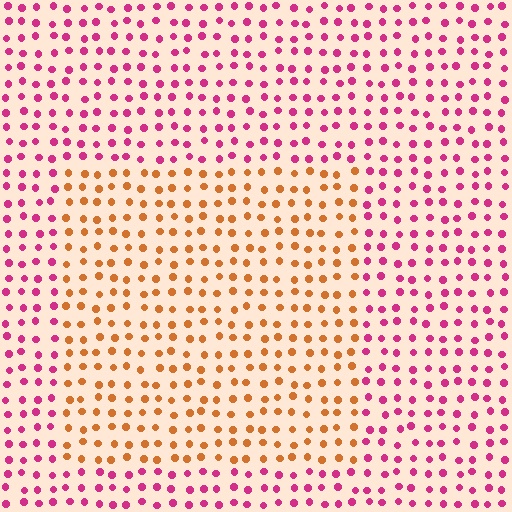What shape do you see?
I see a rectangle.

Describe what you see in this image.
The image is filled with small magenta elements in a uniform arrangement. A rectangle-shaped region is visible where the elements are tinted to a slightly different hue, forming a subtle color boundary.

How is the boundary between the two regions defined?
The boundary is defined purely by a slight shift in hue (about 58 degrees). Spacing, size, and orientation are identical on both sides.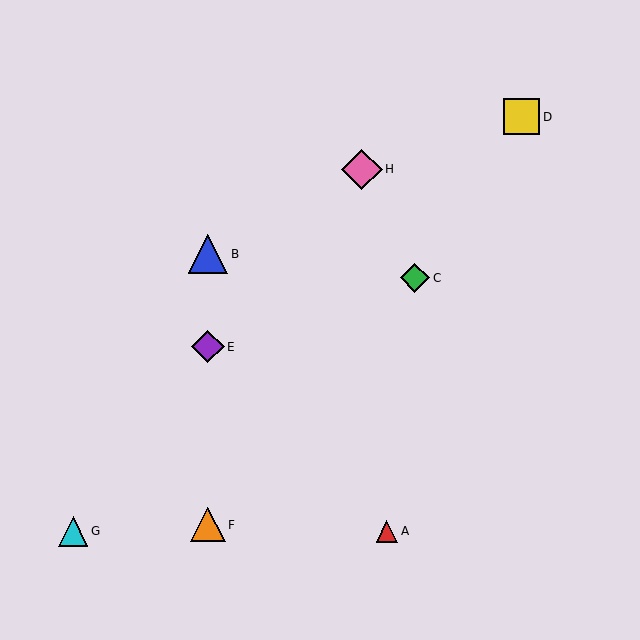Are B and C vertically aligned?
No, B is at x≈208 and C is at x≈415.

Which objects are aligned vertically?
Objects B, E, F are aligned vertically.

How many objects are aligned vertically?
3 objects (B, E, F) are aligned vertically.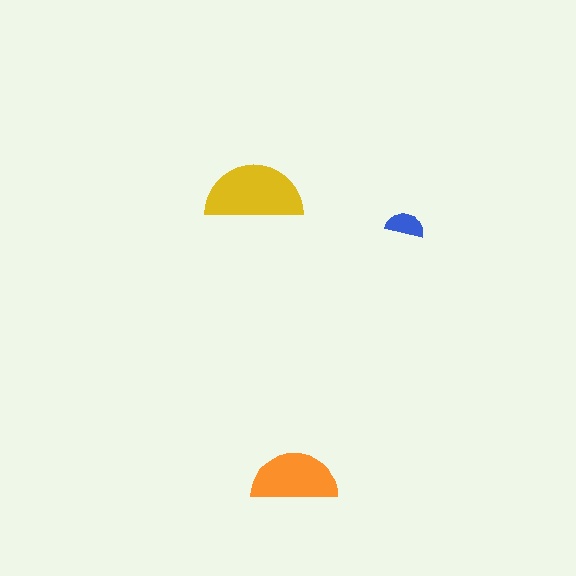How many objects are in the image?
There are 3 objects in the image.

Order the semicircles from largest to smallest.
the yellow one, the orange one, the blue one.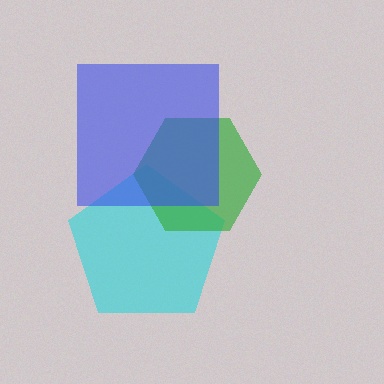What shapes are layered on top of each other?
The layered shapes are: a cyan pentagon, a green hexagon, a blue square.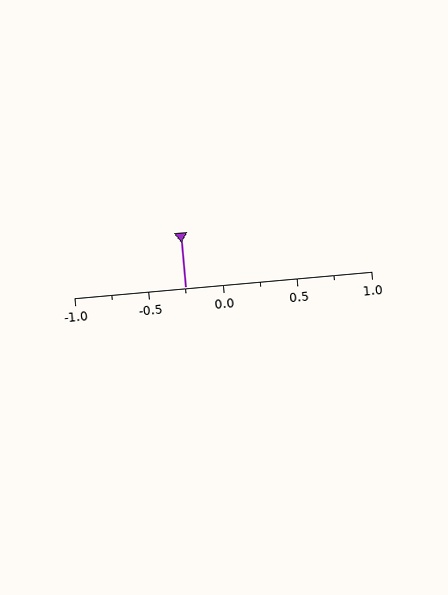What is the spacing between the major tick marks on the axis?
The major ticks are spaced 0.5 apart.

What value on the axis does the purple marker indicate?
The marker indicates approximately -0.25.